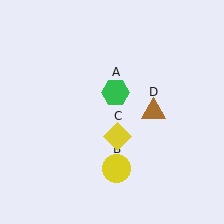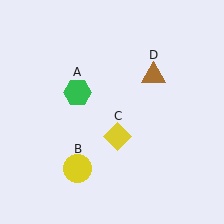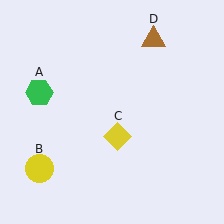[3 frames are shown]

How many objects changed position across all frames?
3 objects changed position: green hexagon (object A), yellow circle (object B), brown triangle (object D).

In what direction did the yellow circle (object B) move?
The yellow circle (object B) moved left.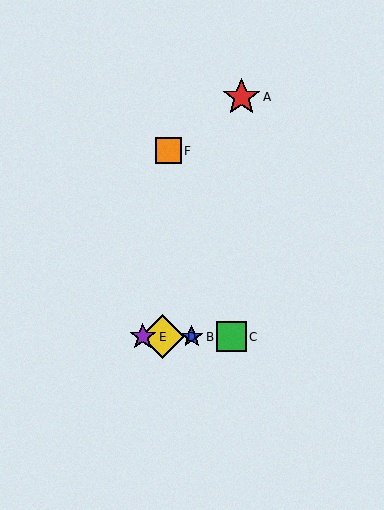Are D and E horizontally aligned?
Yes, both are at y≈337.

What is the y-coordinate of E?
Object E is at y≈337.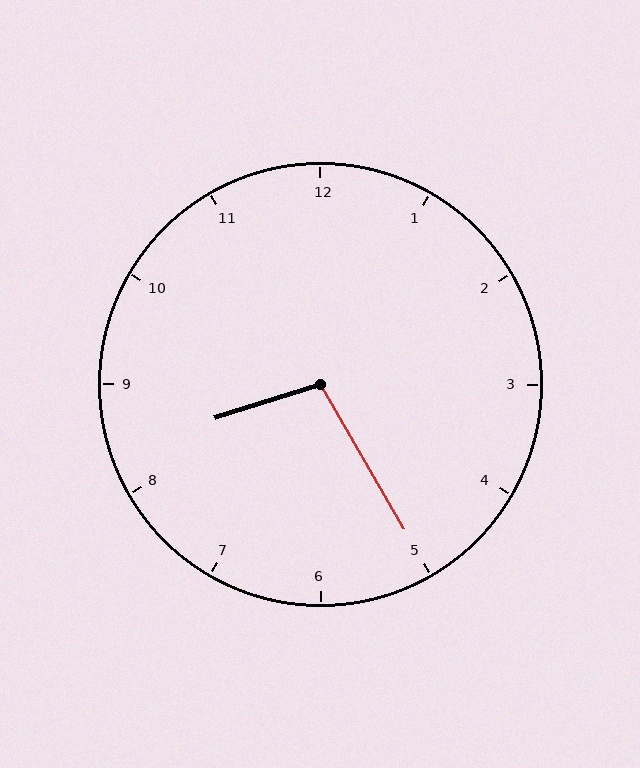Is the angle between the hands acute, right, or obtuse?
It is obtuse.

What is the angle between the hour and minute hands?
Approximately 102 degrees.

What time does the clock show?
8:25.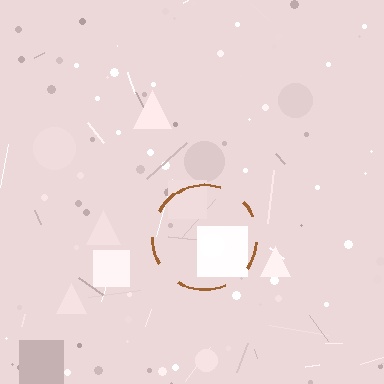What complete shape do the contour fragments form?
The contour fragments form a circle.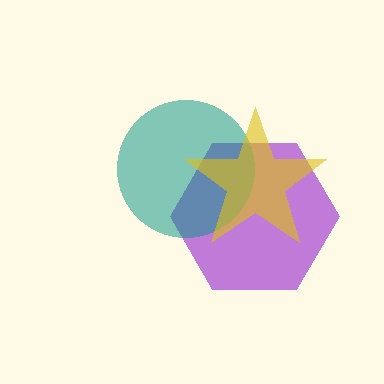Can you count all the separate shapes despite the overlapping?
Yes, there are 3 separate shapes.